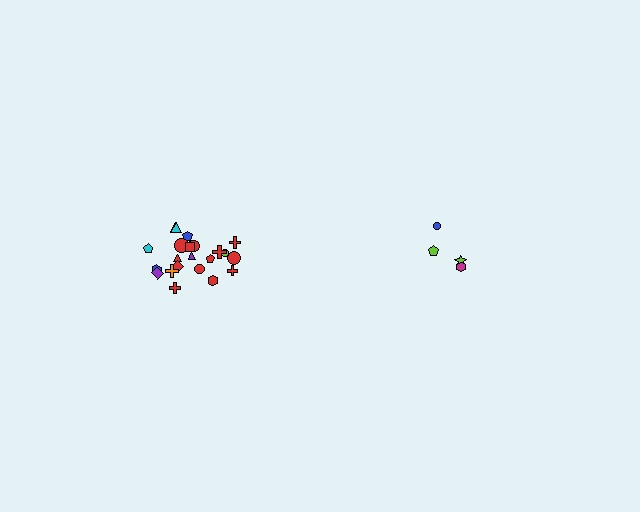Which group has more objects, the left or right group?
The left group.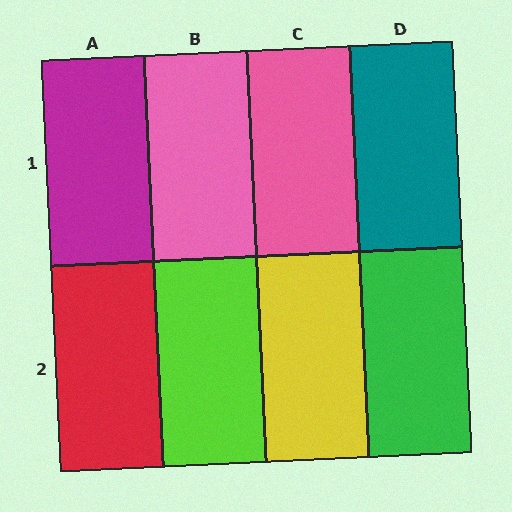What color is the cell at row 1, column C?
Pink.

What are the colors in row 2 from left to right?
Red, lime, yellow, green.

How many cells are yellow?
1 cell is yellow.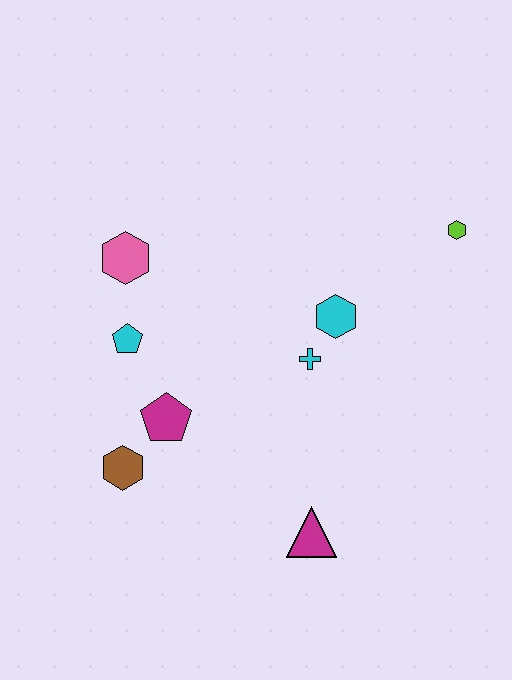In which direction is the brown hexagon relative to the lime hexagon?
The brown hexagon is to the left of the lime hexagon.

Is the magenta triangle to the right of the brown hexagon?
Yes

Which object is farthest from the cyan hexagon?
The brown hexagon is farthest from the cyan hexagon.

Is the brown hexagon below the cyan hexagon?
Yes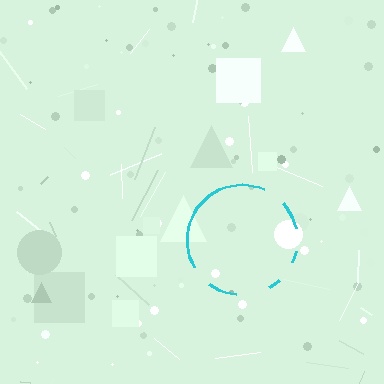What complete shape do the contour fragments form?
The contour fragments form a circle.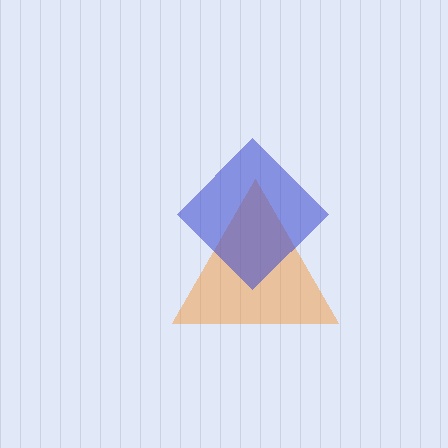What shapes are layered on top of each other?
The layered shapes are: an orange triangle, a blue diamond.